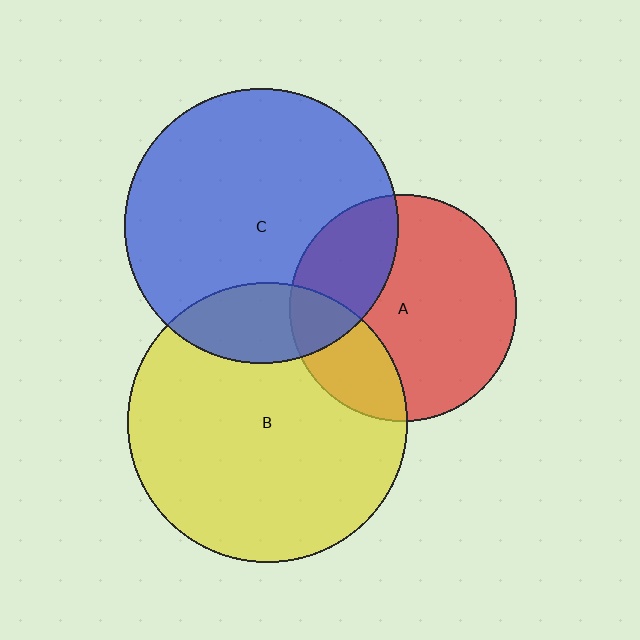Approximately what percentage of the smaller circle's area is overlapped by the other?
Approximately 20%.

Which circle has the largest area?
Circle B (yellow).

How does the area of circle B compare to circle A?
Approximately 1.5 times.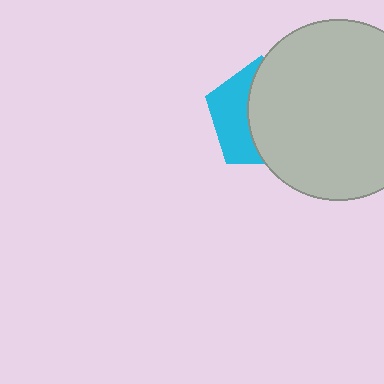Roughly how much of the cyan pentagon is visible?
A small part of it is visible (roughly 39%).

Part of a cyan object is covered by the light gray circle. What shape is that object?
It is a pentagon.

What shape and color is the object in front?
The object in front is a light gray circle.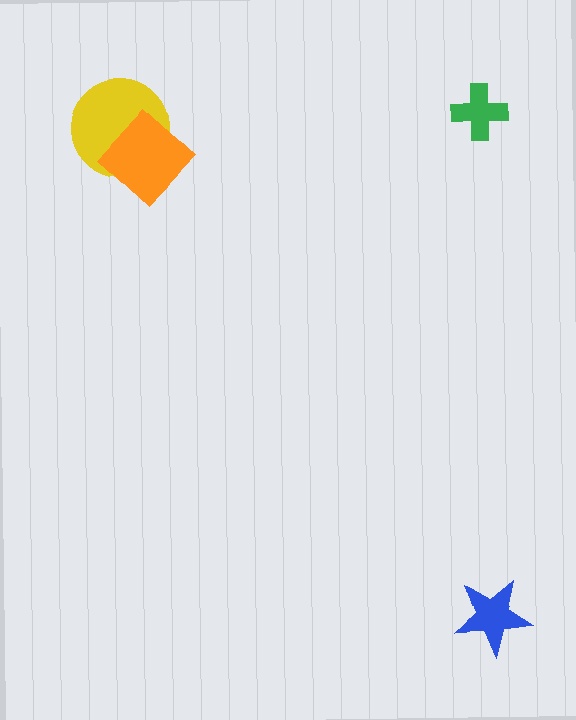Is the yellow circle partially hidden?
Yes, it is partially covered by another shape.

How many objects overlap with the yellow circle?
1 object overlaps with the yellow circle.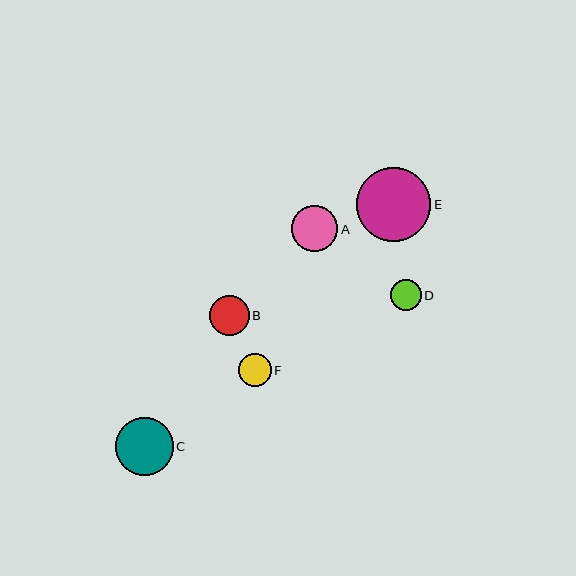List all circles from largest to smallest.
From largest to smallest: E, C, A, B, F, D.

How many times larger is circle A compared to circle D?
Circle A is approximately 1.5 times the size of circle D.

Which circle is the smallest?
Circle D is the smallest with a size of approximately 31 pixels.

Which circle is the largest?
Circle E is the largest with a size of approximately 74 pixels.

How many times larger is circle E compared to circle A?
Circle E is approximately 1.6 times the size of circle A.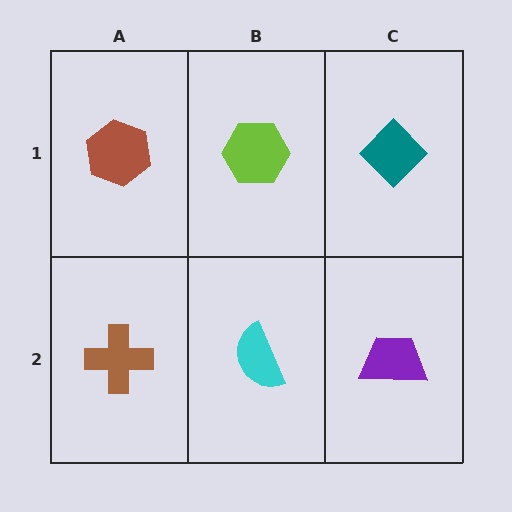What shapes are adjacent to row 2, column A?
A brown hexagon (row 1, column A), a cyan semicircle (row 2, column B).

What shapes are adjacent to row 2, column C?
A teal diamond (row 1, column C), a cyan semicircle (row 2, column B).